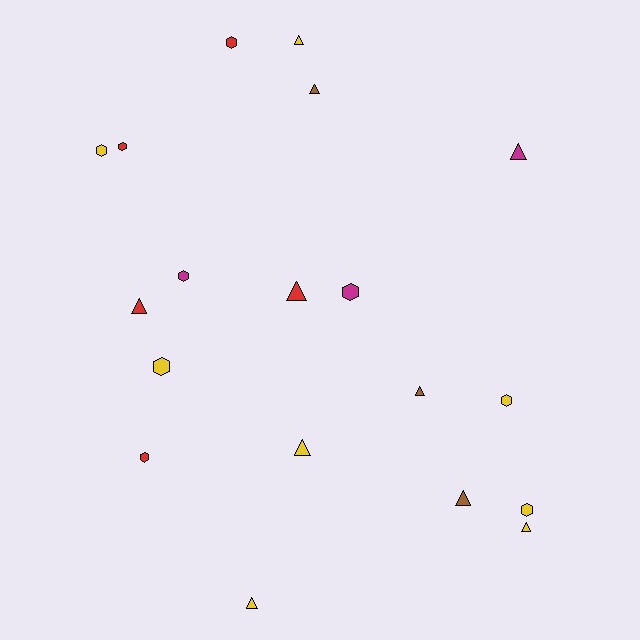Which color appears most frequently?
Yellow, with 8 objects.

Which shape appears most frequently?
Triangle, with 10 objects.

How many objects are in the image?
There are 19 objects.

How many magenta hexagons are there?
There are 2 magenta hexagons.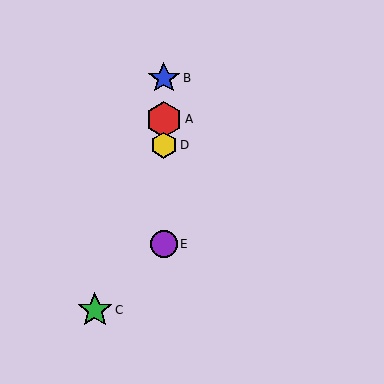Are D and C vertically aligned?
No, D is at x≈164 and C is at x≈95.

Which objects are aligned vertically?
Objects A, B, D, E are aligned vertically.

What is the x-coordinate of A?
Object A is at x≈164.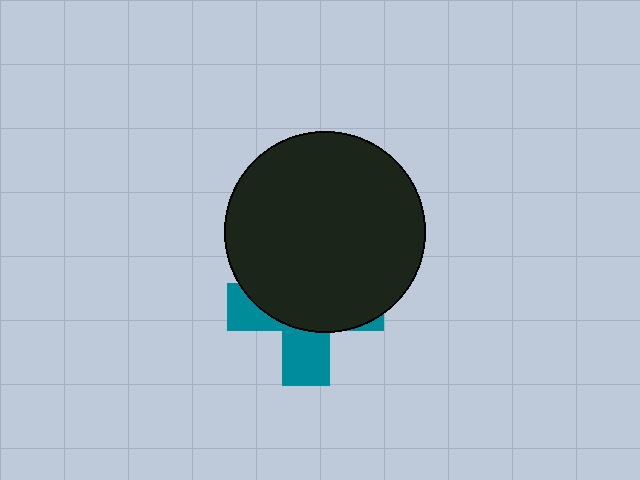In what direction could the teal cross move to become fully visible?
The teal cross could move down. That would shift it out from behind the black circle entirely.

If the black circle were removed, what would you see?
You would see the complete teal cross.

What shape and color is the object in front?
The object in front is a black circle.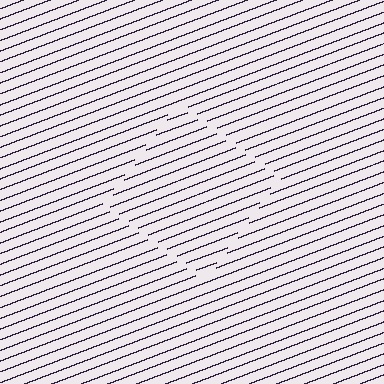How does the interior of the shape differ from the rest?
The interior of the shape contains the same grating, shifted by half a period — the contour is defined by the phase discontinuity where line-ends from the inner and outer gratings abut.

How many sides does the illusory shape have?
4 sides — the line-ends trace a square.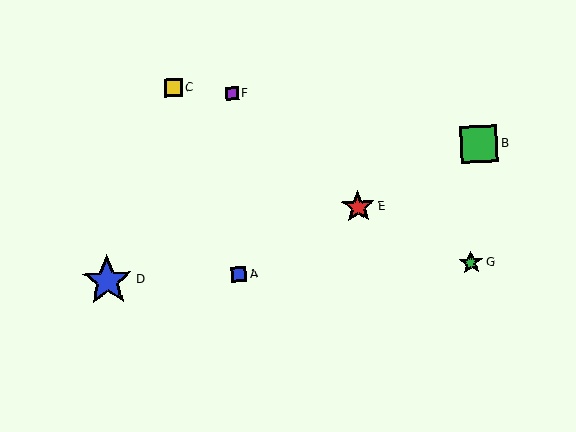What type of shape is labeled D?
Shape D is a blue star.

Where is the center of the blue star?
The center of the blue star is at (107, 281).